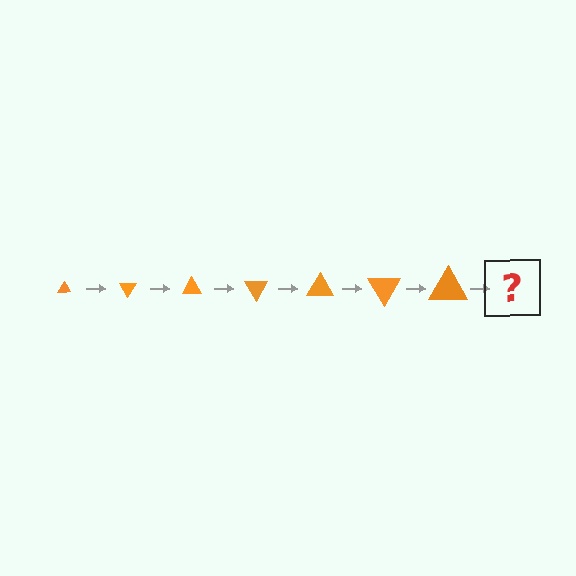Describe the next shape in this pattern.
It should be a triangle, larger than the previous one and rotated 420 degrees from the start.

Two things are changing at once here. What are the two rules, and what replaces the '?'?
The two rules are that the triangle grows larger each step and it rotates 60 degrees each step. The '?' should be a triangle, larger than the previous one and rotated 420 degrees from the start.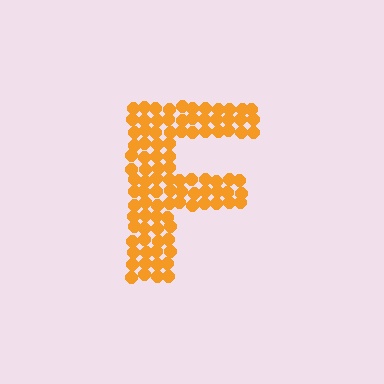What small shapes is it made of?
It is made of small circles.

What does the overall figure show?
The overall figure shows the letter F.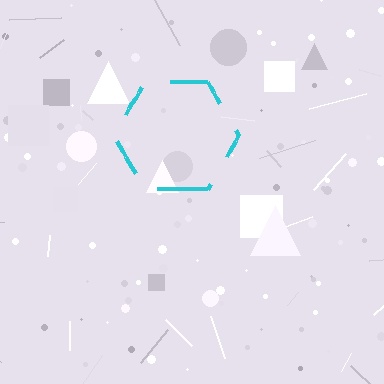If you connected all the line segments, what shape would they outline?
They would outline a hexagon.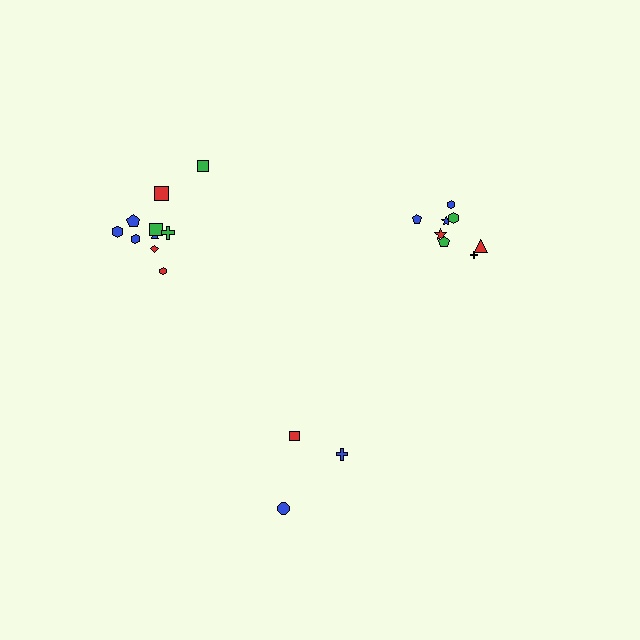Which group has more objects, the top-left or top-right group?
The top-left group.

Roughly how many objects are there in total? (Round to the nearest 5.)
Roughly 20 objects in total.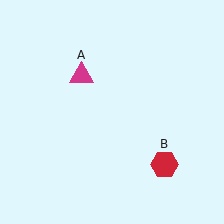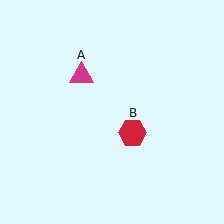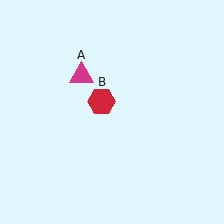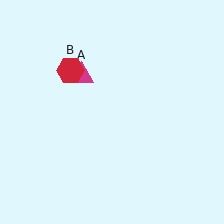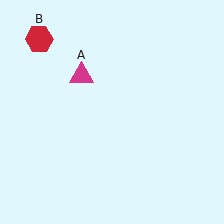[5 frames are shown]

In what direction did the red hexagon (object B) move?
The red hexagon (object B) moved up and to the left.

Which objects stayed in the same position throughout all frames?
Magenta triangle (object A) remained stationary.